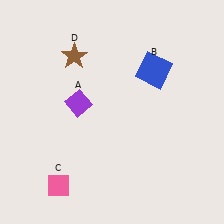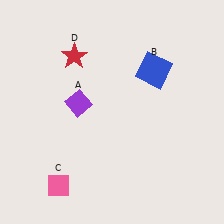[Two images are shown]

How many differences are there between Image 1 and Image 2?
There is 1 difference between the two images.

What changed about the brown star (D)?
In Image 1, D is brown. In Image 2, it changed to red.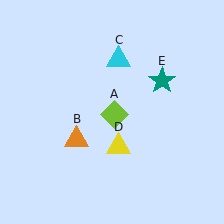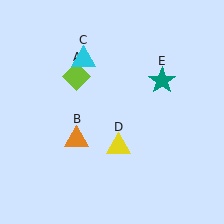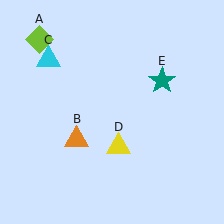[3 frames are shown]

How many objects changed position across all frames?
2 objects changed position: lime diamond (object A), cyan triangle (object C).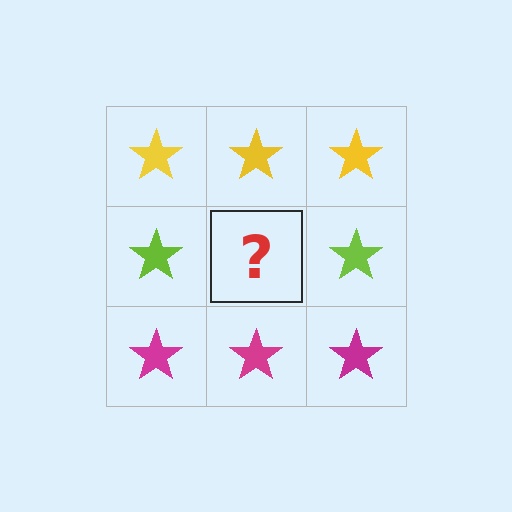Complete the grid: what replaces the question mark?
The question mark should be replaced with a lime star.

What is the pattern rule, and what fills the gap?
The rule is that each row has a consistent color. The gap should be filled with a lime star.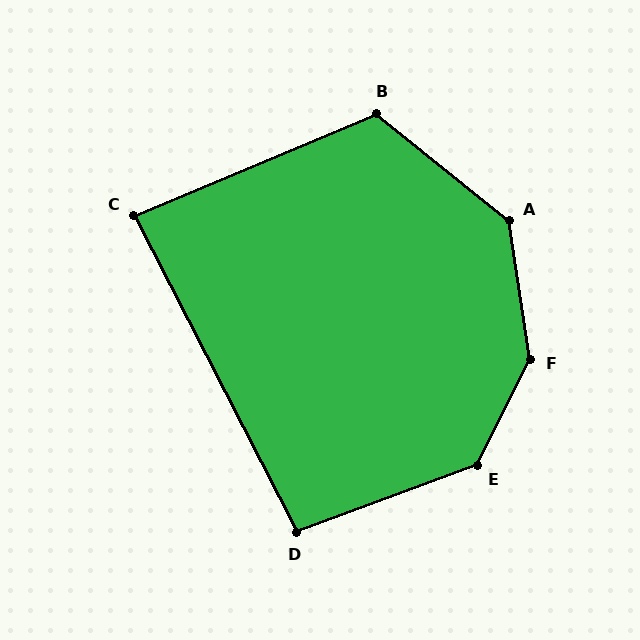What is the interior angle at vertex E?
Approximately 137 degrees (obtuse).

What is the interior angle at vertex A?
Approximately 137 degrees (obtuse).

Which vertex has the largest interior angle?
F, at approximately 145 degrees.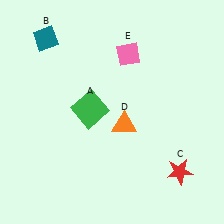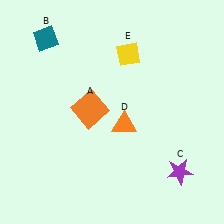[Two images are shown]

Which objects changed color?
A changed from green to orange. C changed from red to purple. E changed from pink to yellow.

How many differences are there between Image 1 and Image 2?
There are 3 differences between the two images.